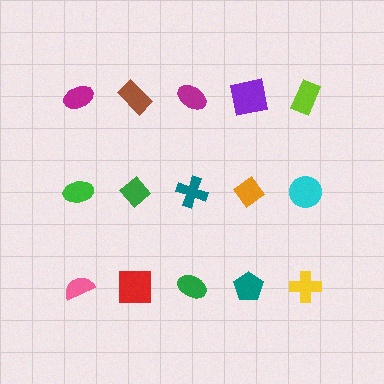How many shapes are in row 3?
5 shapes.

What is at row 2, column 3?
A teal cross.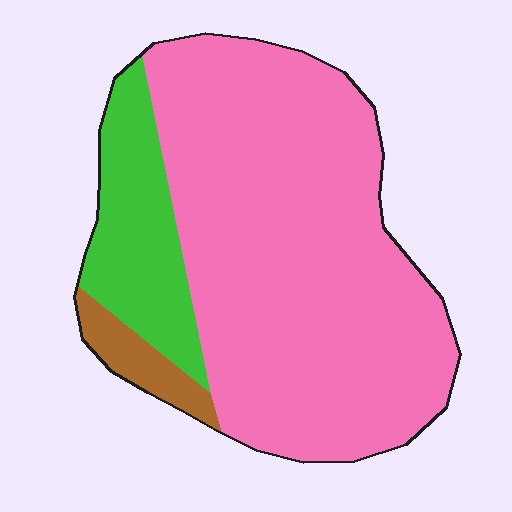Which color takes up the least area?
Brown, at roughly 5%.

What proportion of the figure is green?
Green covers roughly 20% of the figure.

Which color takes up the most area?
Pink, at roughly 75%.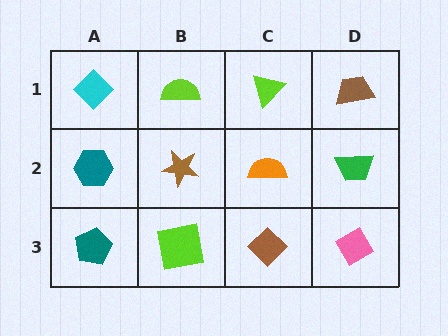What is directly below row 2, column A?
A teal pentagon.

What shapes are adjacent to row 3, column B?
A brown star (row 2, column B), a teal pentagon (row 3, column A), a brown diamond (row 3, column C).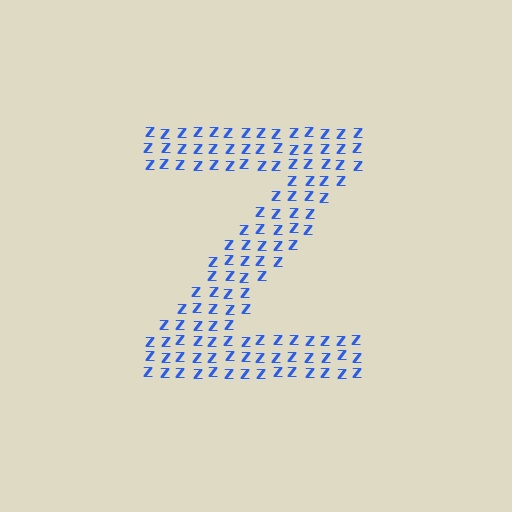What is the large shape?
The large shape is the letter Z.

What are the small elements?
The small elements are letter Z's.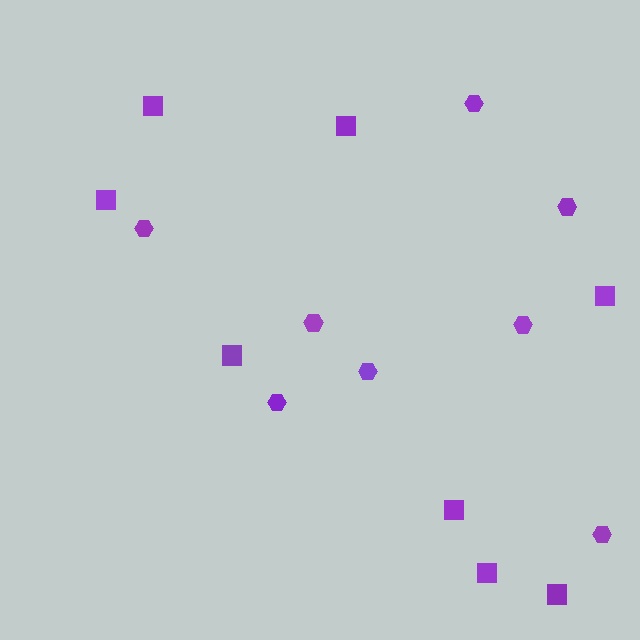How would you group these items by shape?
There are 2 groups: one group of hexagons (8) and one group of squares (8).